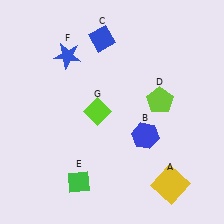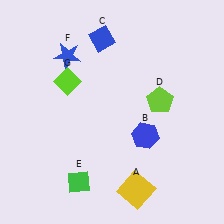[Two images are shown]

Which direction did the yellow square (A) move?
The yellow square (A) moved left.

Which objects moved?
The objects that moved are: the yellow square (A), the lime diamond (G).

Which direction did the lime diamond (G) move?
The lime diamond (G) moved up.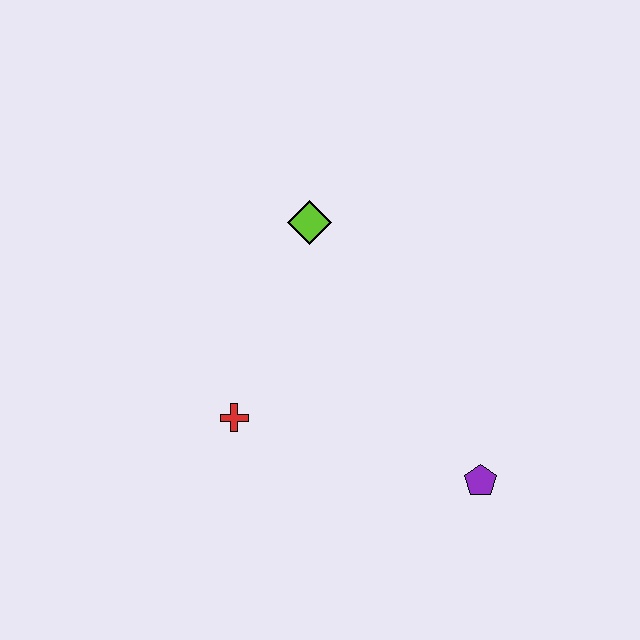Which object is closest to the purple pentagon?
The red cross is closest to the purple pentagon.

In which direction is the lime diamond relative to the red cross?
The lime diamond is above the red cross.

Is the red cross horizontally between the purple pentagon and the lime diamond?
No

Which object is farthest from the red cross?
The purple pentagon is farthest from the red cross.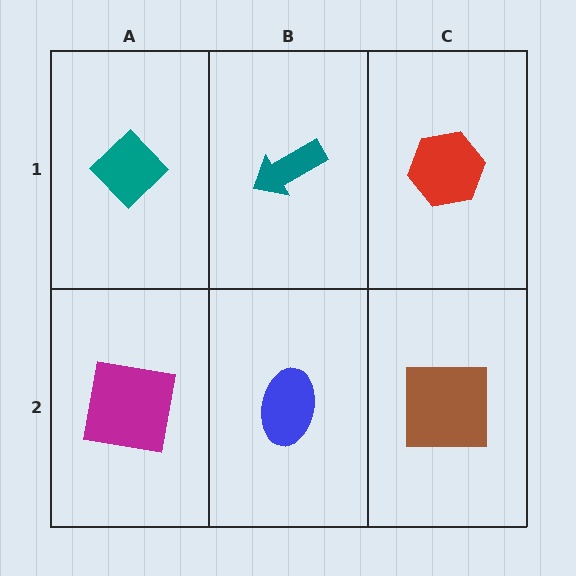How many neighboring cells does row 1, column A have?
2.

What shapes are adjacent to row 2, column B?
A teal arrow (row 1, column B), a magenta square (row 2, column A), a brown square (row 2, column C).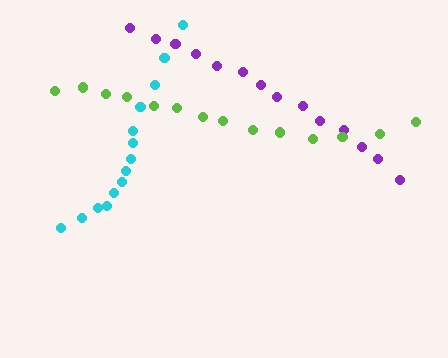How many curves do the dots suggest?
There are 3 distinct paths.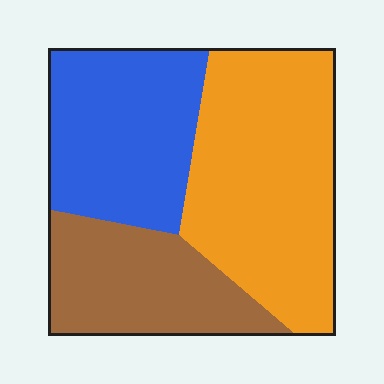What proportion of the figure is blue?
Blue covers roughly 30% of the figure.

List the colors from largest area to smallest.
From largest to smallest: orange, blue, brown.